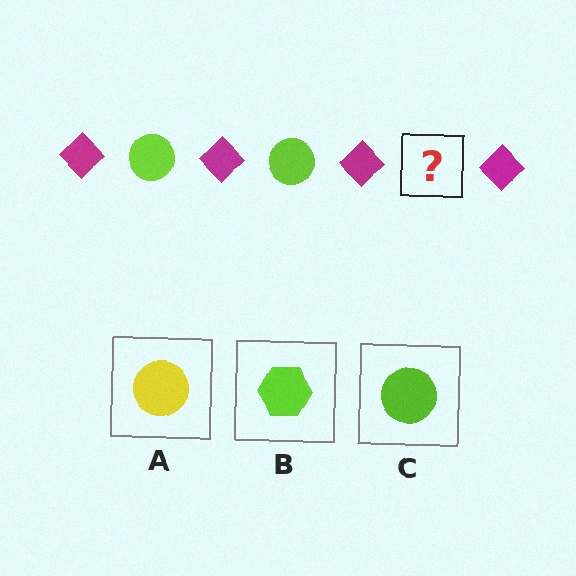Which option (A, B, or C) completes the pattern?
C.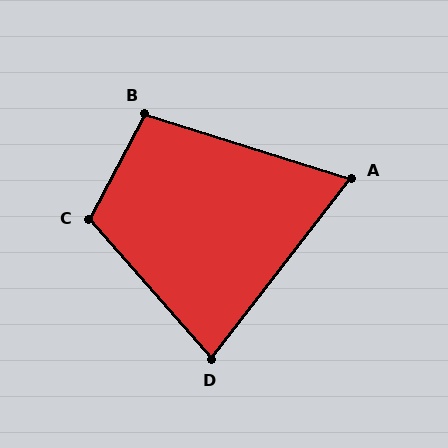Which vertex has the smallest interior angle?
A, at approximately 70 degrees.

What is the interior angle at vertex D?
Approximately 79 degrees (acute).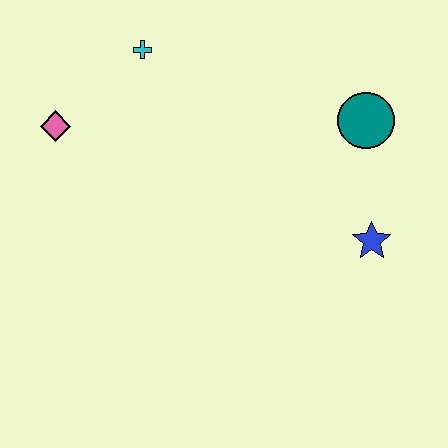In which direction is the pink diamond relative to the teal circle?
The pink diamond is to the left of the teal circle.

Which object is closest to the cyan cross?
The pink diamond is closest to the cyan cross.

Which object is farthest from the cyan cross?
The blue star is farthest from the cyan cross.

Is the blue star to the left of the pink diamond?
No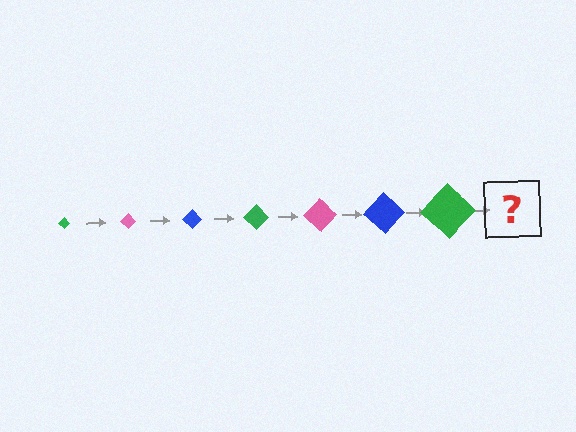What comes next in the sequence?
The next element should be a pink diamond, larger than the previous one.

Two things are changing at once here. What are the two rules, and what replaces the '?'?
The two rules are that the diamond grows larger each step and the color cycles through green, pink, and blue. The '?' should be a pink diamond, larger than the previous one.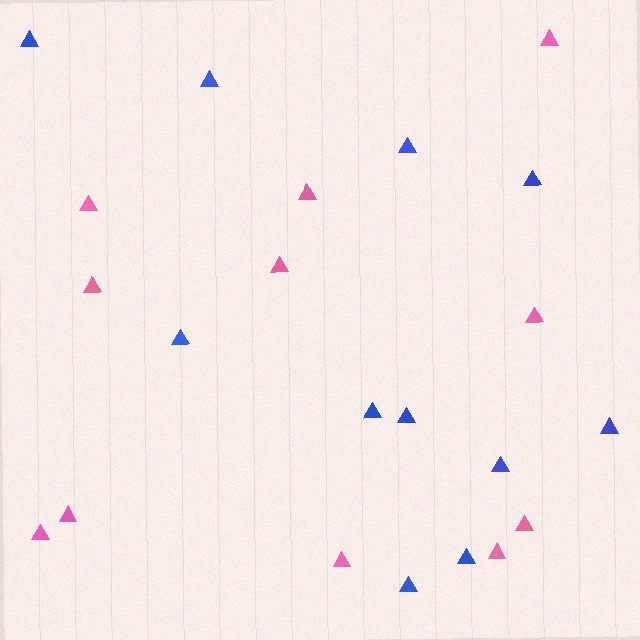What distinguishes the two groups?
There are 2 groups: one group of blue triangles (11) and one group of pink triangles (11).